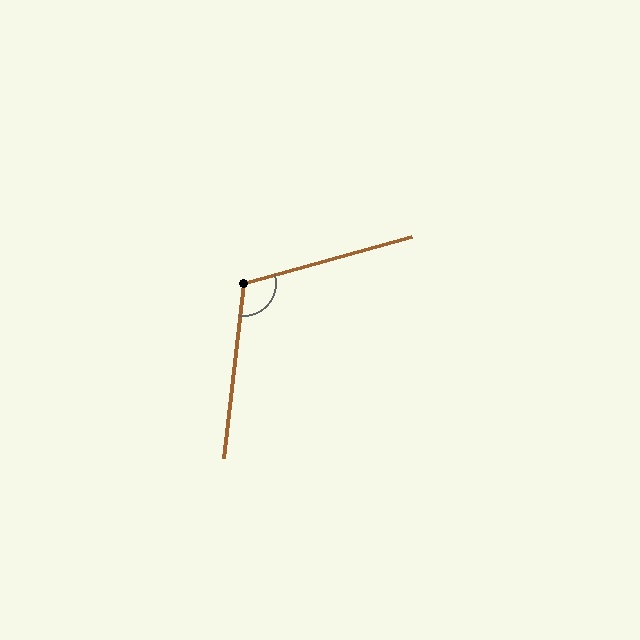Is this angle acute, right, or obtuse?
It is obtuse.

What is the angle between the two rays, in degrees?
Approximately 112 degrees.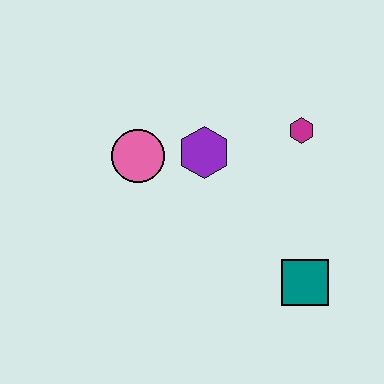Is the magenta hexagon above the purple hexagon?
Yes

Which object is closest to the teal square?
The magenta hexagon is closest to the teal square.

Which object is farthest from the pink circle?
The teal square is farthest from the pink circle.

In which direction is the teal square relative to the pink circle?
The teal square is to the right of the pink circle.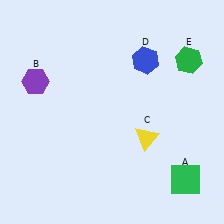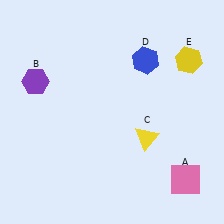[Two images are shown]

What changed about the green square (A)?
In Image 1, A is green. In Image 2, it changed to pink.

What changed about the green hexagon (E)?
In Image 1, E is green. In Image 2, it changed to yellow.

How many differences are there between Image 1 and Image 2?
There are 2 differences between the two images.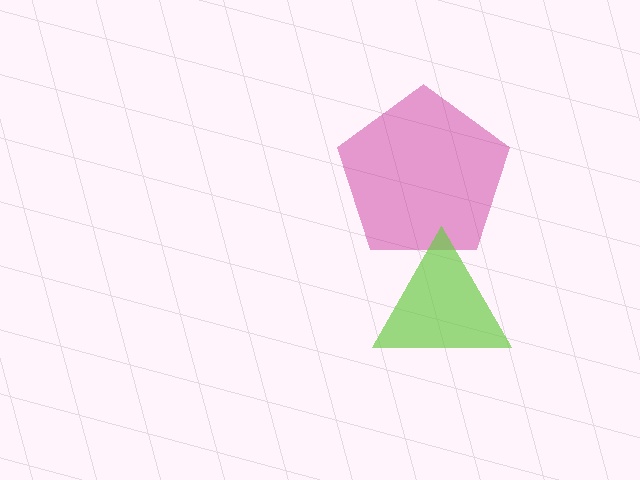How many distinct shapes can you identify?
There are 2 distinct shapes: a magenta pentagon, a lime triangle.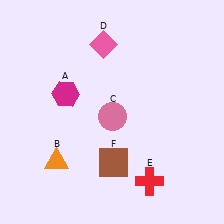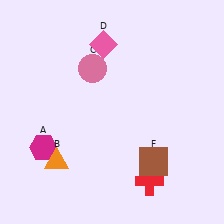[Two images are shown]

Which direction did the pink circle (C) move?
The pink circle (C) moved up.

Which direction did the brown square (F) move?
The brown square (F) moved right.